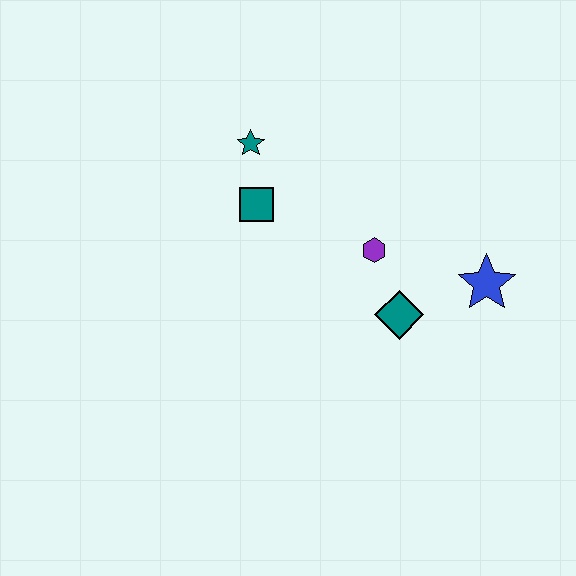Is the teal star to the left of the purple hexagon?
Yes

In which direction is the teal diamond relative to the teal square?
The teal diamond is to the right of the teal square.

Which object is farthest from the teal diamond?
The teal star is farthest from the teal diamond.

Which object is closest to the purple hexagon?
The teal diamond is closest to the purple hexagon.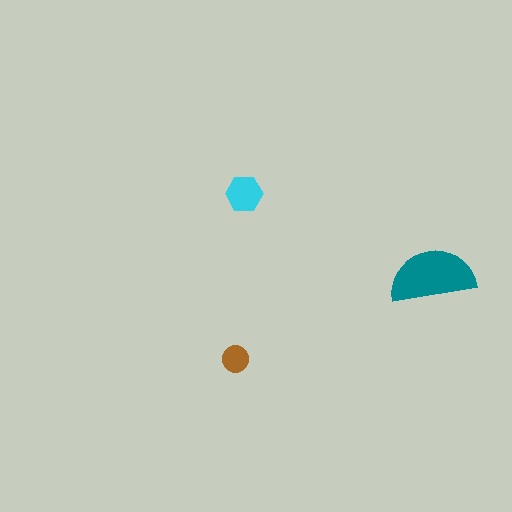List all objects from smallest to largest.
The brown circle, the cyan hexagon, the teal semicircle.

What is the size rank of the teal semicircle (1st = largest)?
1st.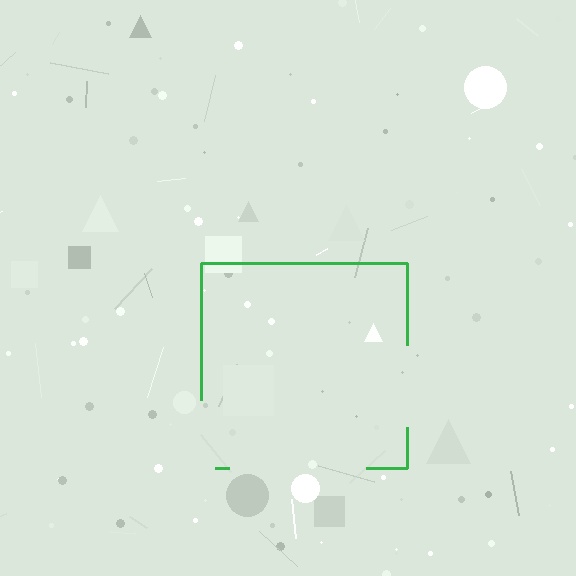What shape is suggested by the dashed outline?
The dashed outline suggests a square.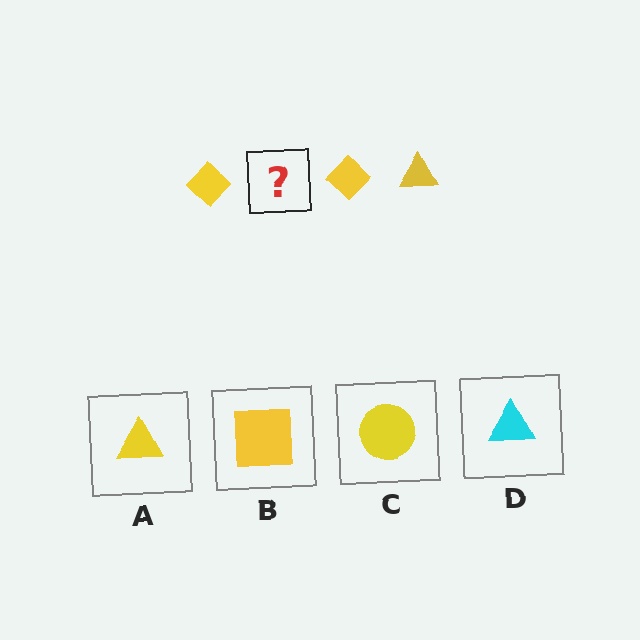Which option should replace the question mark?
Option A.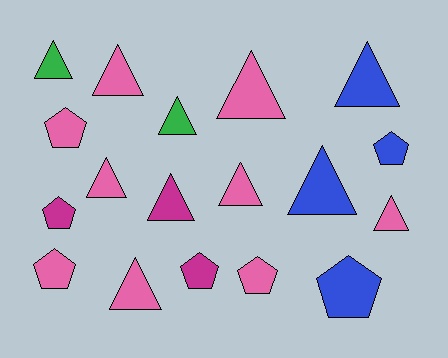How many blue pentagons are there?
There are 2 blue pentagons.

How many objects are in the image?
There are 18 objects.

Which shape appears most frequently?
Triangle, with 11 objects.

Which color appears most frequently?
Pink, with 9 objects.